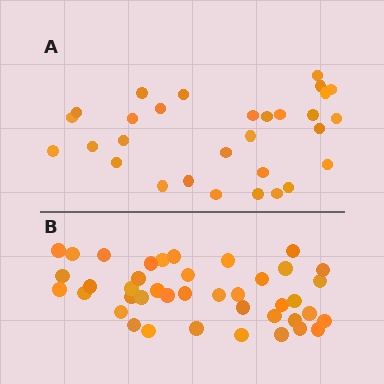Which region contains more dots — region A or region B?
Region B (the bottom region) has more dots.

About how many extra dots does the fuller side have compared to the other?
Region B has roughly 12 or so more dots than region A.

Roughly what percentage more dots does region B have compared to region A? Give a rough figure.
About 35% more.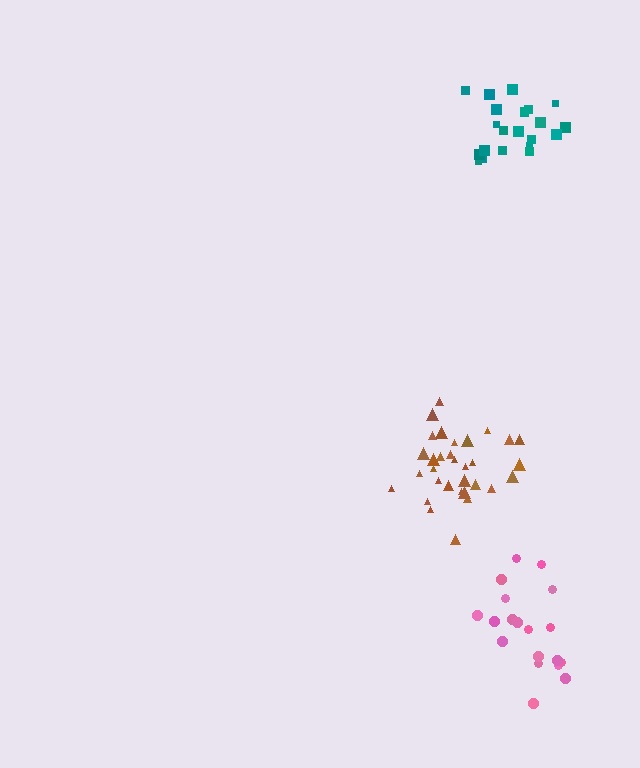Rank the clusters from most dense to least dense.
teal, brown, pink.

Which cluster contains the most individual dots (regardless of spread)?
Brown (32).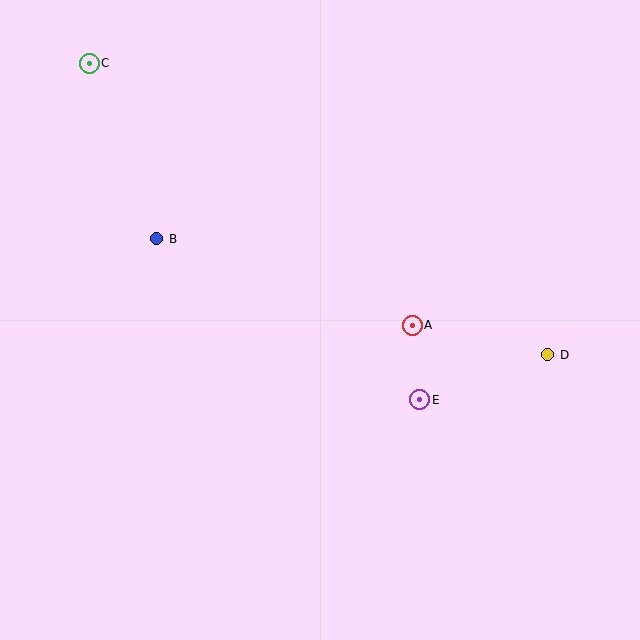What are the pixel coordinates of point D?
Point D is at (548, 355).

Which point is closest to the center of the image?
Point A at (412, 325) is closest to the center.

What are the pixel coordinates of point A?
Point A is at (412, 325).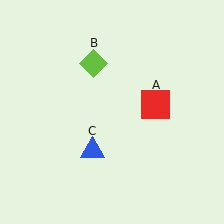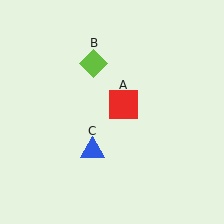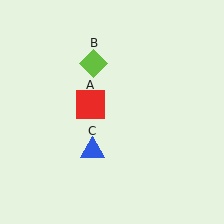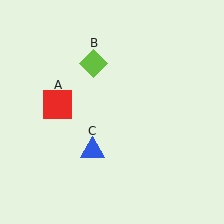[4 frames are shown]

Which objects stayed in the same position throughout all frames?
Lime diamond (object B) and blue triangle (object C) remained stationary.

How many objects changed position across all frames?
1 object changed position: red square (object A).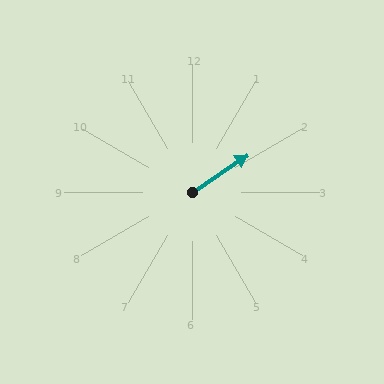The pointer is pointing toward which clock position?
Roughly 2 o'clock.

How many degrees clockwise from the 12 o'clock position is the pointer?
Approximately 56 degrees.